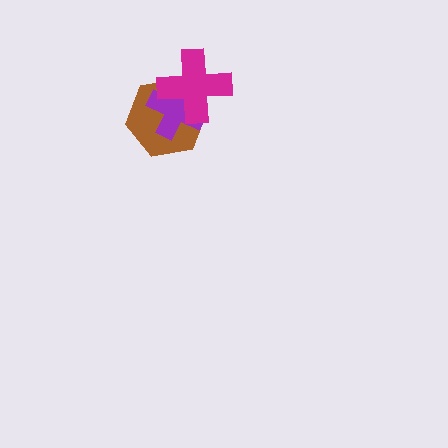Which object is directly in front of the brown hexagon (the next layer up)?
The purple cross is directly in front of the brown hexagon.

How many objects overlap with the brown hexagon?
2 objects overlap with the brown hexagon.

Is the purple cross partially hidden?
Yes, it is partially covered by another shape.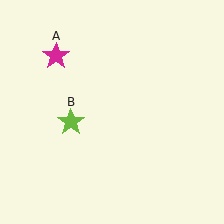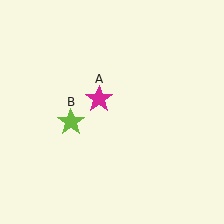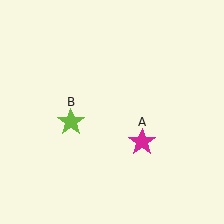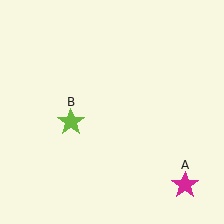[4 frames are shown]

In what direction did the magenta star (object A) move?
The magenta star (object A) moved down and to the right.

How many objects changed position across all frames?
1 object changed position: magenta star (object A).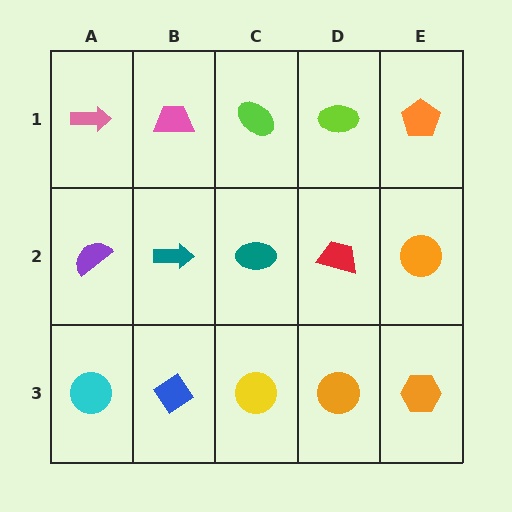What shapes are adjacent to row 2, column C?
A lime ellipse (row 1, column C), a yellow circle (row 3, column C), a teal arrow (row 2, column B), a red trapezoid (row 2, column D).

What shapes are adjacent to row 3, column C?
A teal ellipse (row 2, column C), a blue diamond (row 3, column B), an orange circle (row 3, column D).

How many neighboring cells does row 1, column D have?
3.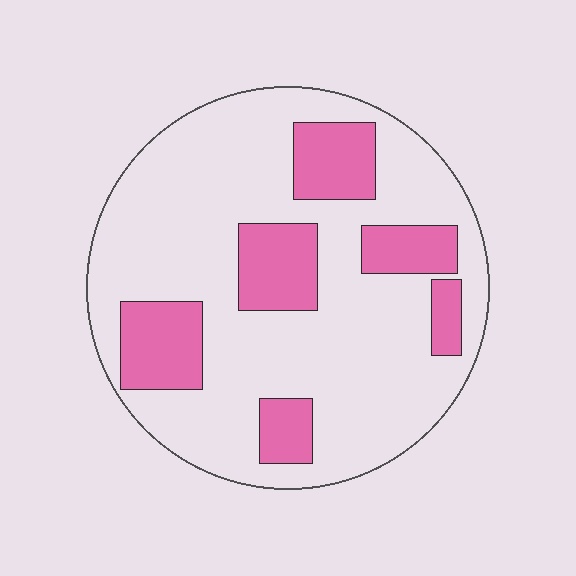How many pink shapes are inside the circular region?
6.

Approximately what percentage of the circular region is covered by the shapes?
Approximately 25%.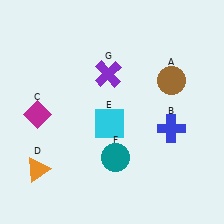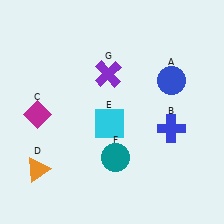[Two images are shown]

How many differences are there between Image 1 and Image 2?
There is 1 difference between the two images.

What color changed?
The circle (A) changed from brown in Image 1 to blue in Image 2.